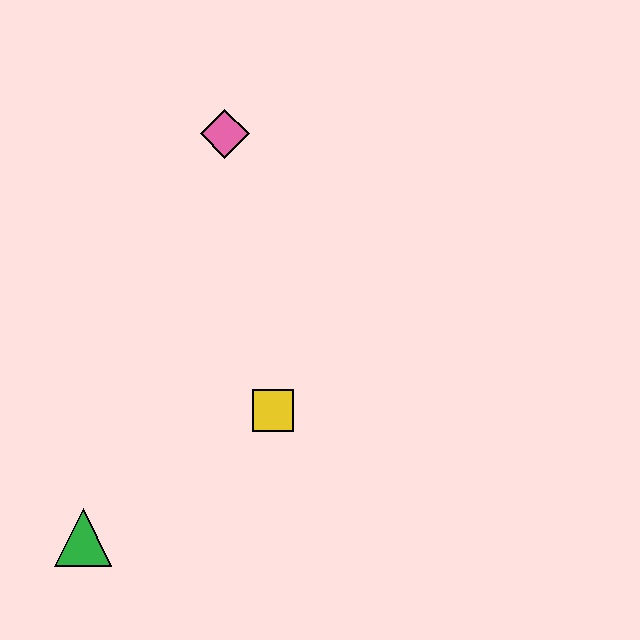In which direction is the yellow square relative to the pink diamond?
The yellow square is below the pink diamond.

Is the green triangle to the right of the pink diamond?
No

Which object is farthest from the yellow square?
The pink diamond is farthest from the yellow square.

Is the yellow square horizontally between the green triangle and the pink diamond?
No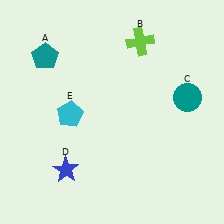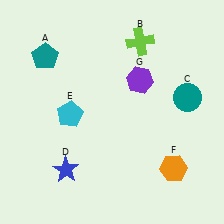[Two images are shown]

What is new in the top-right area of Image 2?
A purple hexagon (G) was added in the top-right area of Image 2.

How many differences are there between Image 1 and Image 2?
There are 2 differences between the two images.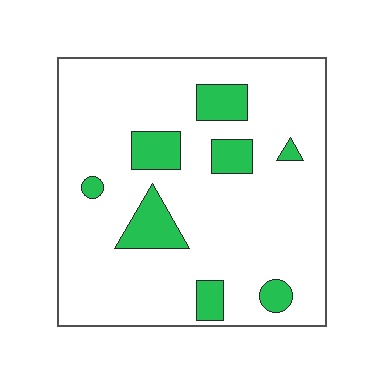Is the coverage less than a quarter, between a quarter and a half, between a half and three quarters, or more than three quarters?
Less than a quarter.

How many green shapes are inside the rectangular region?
8.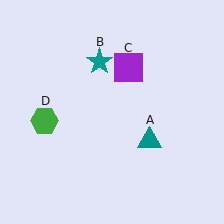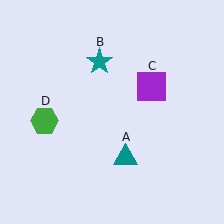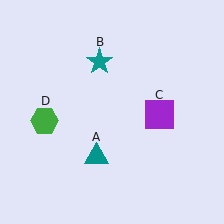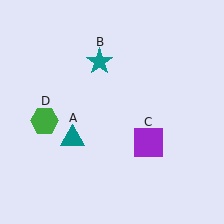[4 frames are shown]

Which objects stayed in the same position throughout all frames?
Teal star (object B) and green hexagon (object D) remained stationary.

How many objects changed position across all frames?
2 objects changed position: teal triangle (object A), purple square (object C).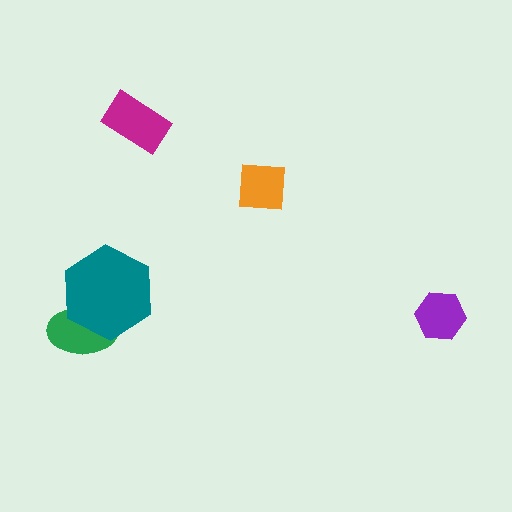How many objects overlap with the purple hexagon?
0 objects overlap with the purple hexagon.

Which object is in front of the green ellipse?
The teal hexagon is in front of the green ellipse.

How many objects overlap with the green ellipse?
1 object overlaps with the green ellipse.